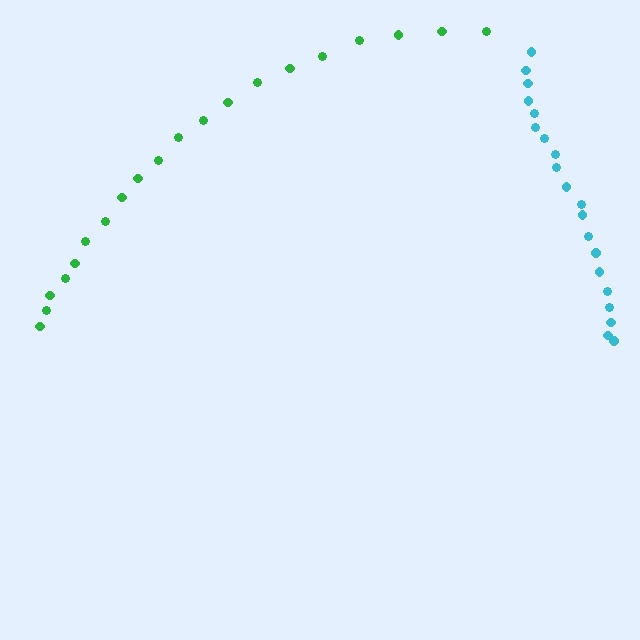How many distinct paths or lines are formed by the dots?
There are 2 distinct paths.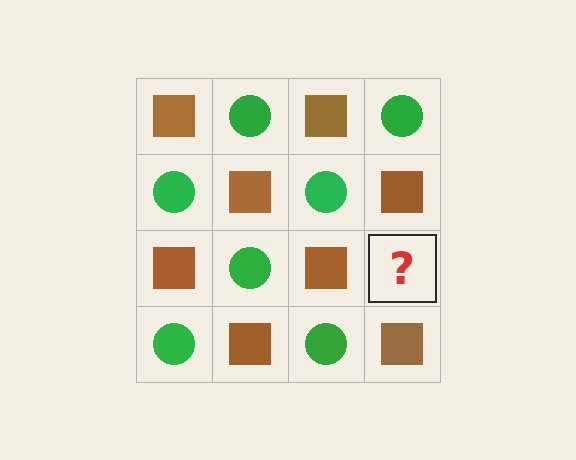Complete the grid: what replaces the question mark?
The question mark should be replaced with a green circle.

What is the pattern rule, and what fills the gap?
The rule is that it alternates brown square and green circle in a checkerboard pattern. The gap should be filled with a green circle.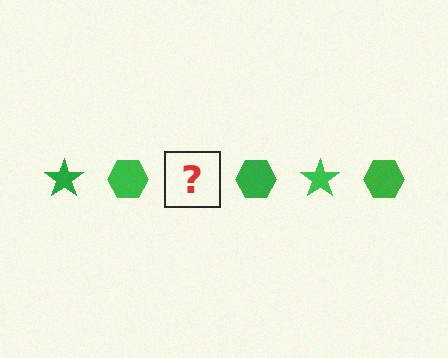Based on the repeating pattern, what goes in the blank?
The blank should be a green star.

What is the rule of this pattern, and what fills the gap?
The rule is that the pattern cycles through star, hexagon shapes in green. The gap should be filled with a green star.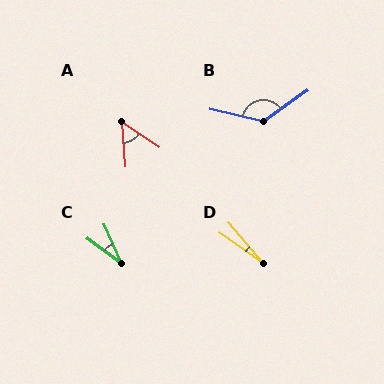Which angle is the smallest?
D, at approximately 15 degrees.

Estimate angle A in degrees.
Approximately 51 degrees.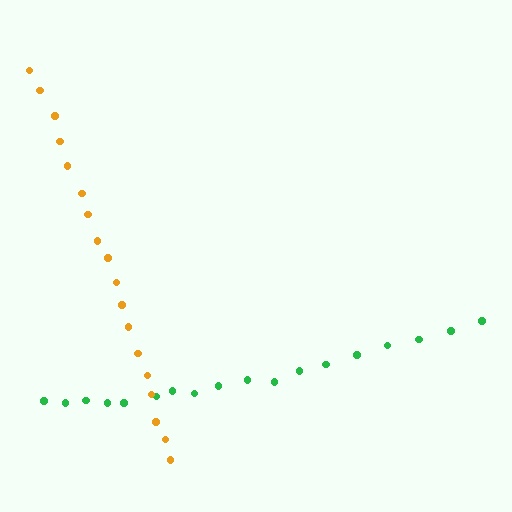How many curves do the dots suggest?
There are 2 distinct paths.